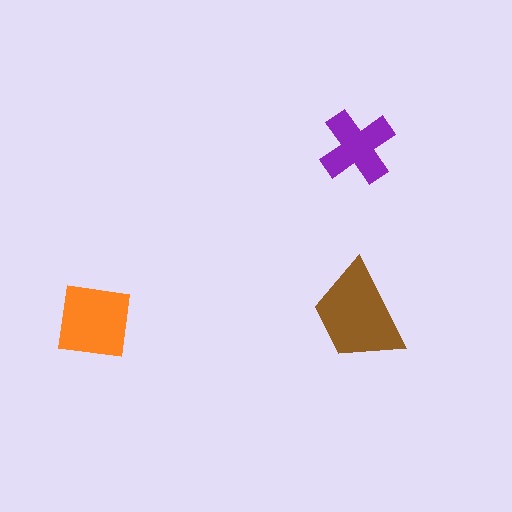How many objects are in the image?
There are 3 objects in the image.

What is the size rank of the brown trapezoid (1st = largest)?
1st.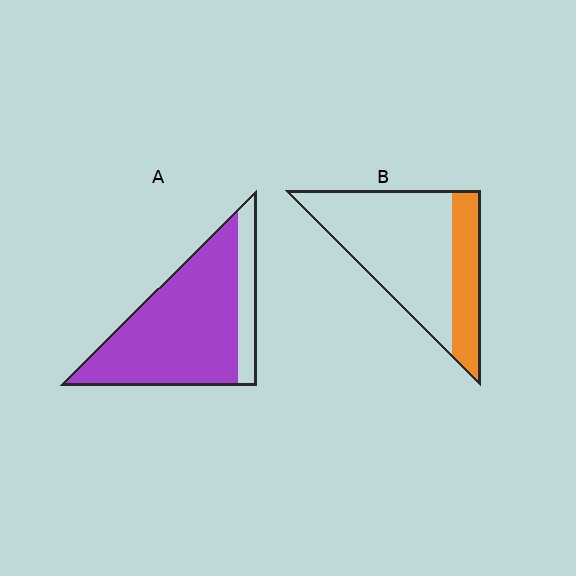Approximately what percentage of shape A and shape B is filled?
A is approximately 80% and B is approximately 25%.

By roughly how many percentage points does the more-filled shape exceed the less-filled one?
By roughly 55 percentage points (A over B).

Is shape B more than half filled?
No.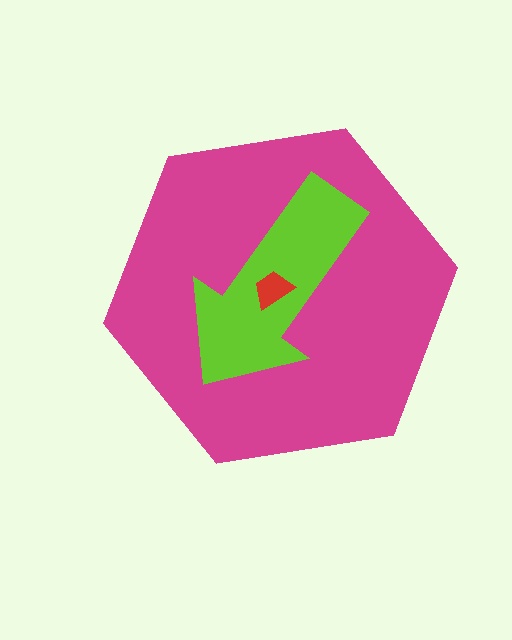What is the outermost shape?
The magenta hexagon.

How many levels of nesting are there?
3.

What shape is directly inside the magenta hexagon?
The lime arrow.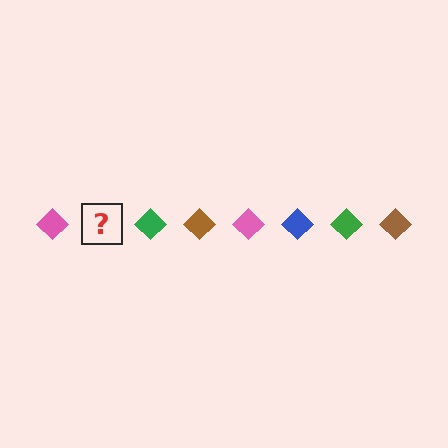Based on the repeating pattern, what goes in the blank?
The blank should be a blue diamond.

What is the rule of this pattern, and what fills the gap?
The rule is that the pattern cycles through pink, blue, green, brown diamonds. The gap should be filled with a blue diamond.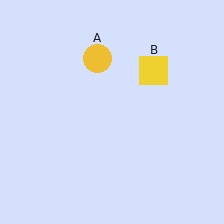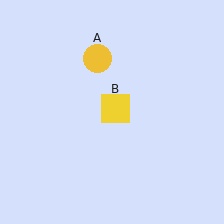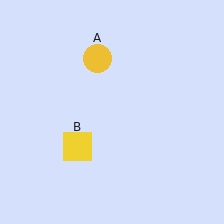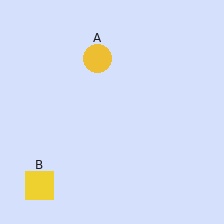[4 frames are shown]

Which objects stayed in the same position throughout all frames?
Yellow circle (object A) remained stationary.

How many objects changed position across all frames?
1 object changed position: yellow square (object B).